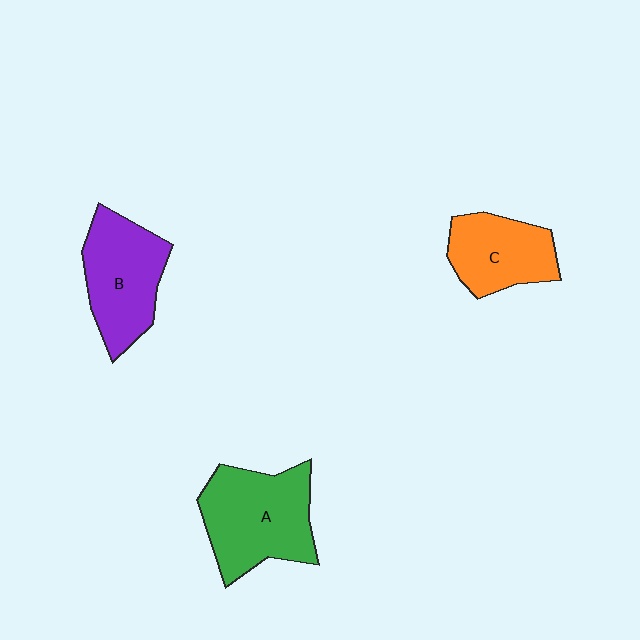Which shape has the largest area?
Shape A (green).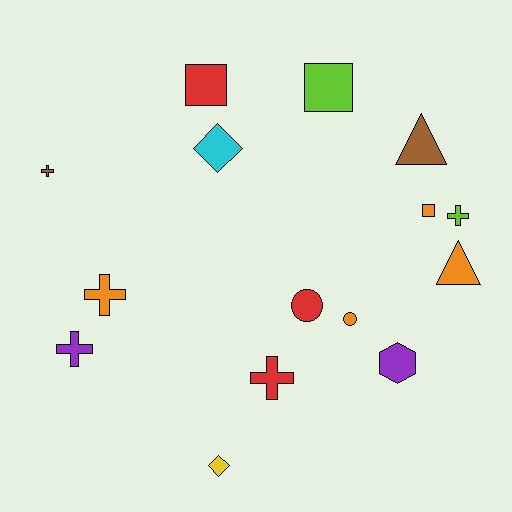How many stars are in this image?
There are no stars.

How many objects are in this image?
There are 15 objects.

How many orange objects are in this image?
There are 4 orange objects.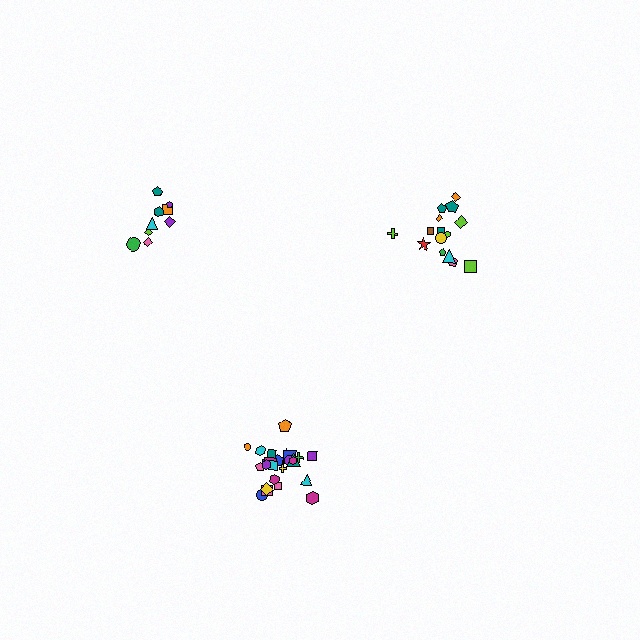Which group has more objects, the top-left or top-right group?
The top-right group.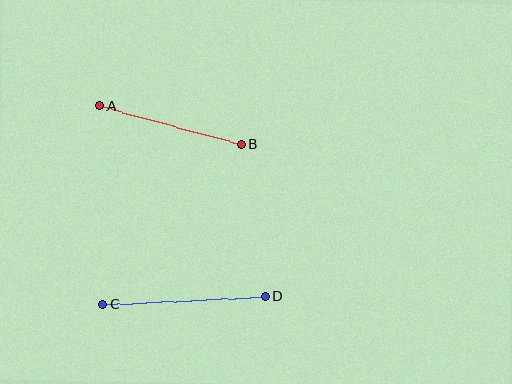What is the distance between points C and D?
The distance is approximately 163 pixels.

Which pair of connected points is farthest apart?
Points C and D are farthest apart.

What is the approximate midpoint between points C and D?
The midpoint is at approximately (184, 300) pixels.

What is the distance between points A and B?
The distance is approximately 147 pixels.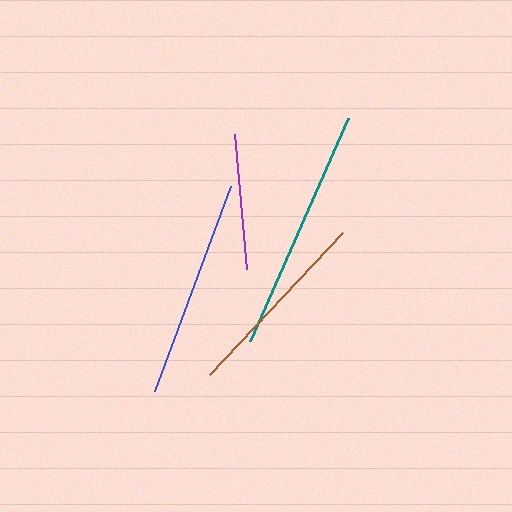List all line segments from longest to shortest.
From longest to shortest: teal, blue, brown, purple.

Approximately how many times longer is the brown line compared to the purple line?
The brown line is approximately 1.4 times the length of the purple line.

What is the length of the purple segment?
The purple segment is approximately 136 pixels long.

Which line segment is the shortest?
The purple line is the shortest at approximately 136 pixels.